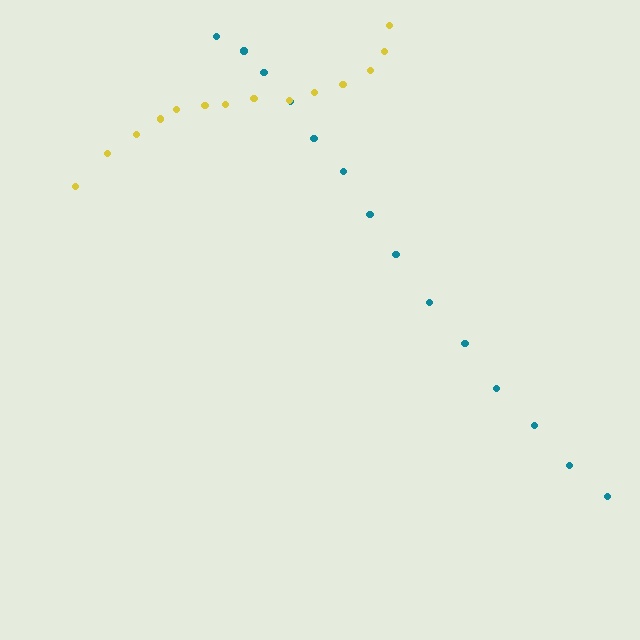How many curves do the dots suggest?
There are 2 distinct paths.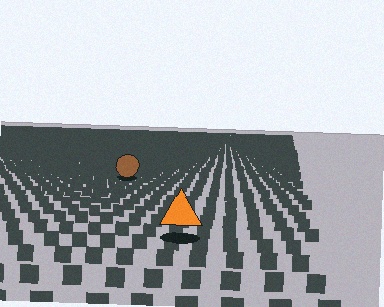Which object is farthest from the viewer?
The brown circle is farthest from the viewer. It appears smaller and the ground texture around it is denser.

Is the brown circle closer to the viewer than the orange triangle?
No. The orange triangle is closer — you can tell from the texture gradient: the ground texture is coarser near it.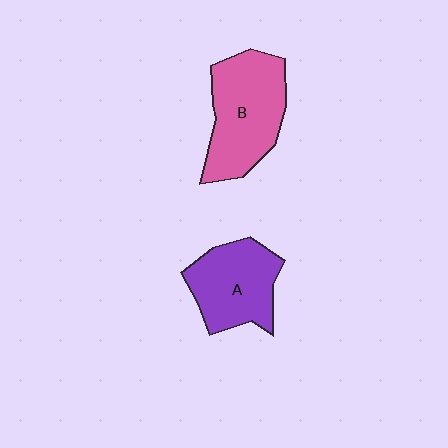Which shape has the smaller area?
Shape A (purple).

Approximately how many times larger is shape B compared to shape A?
Approximately 1.2 times.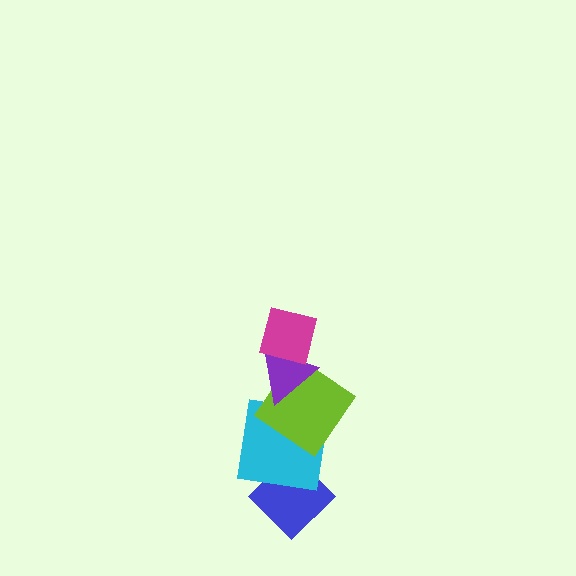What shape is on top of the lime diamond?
The purple triangle is on top of the lime diamond.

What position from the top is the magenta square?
The magenta square is 1st from the top.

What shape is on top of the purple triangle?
The magenta square is on top of the purple triangle.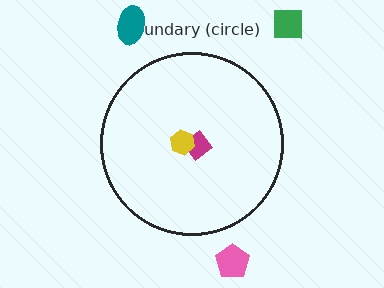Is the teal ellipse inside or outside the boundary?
Outside.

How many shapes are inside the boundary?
2 inside, 3 outside.